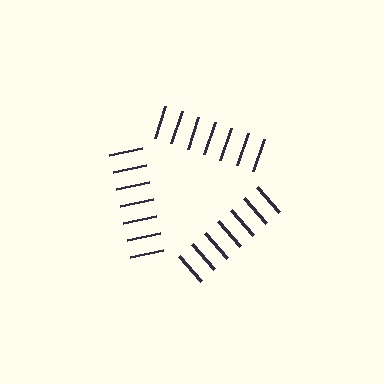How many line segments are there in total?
21 — 7 along each of the 3 edges.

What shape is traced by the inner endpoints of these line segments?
An illusory triangle — the line segments terminate on its edges but no continuous stroke is drawn.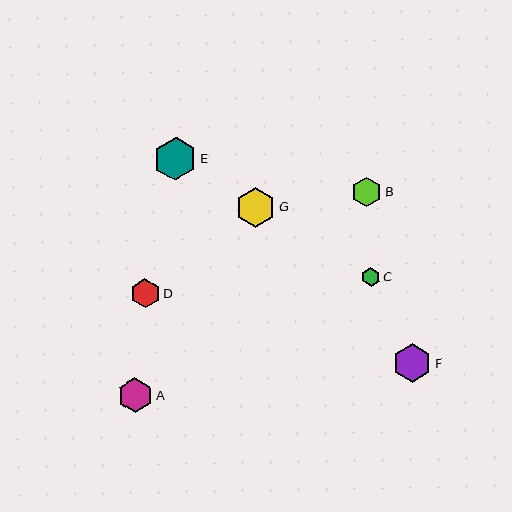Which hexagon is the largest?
Hexagon E is the largest with a size of approximately 43 pixels.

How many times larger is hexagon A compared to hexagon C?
Hexagon A is approximately 1.9 times the size of hexagon C.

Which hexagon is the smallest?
Hexagon C is the smallest with a size of approximately 19 pixels.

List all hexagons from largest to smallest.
From largest to smallest: E, G, F, A, B, D, C.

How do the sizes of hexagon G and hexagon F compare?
Hexagon G and hexagon F are approximately the same size.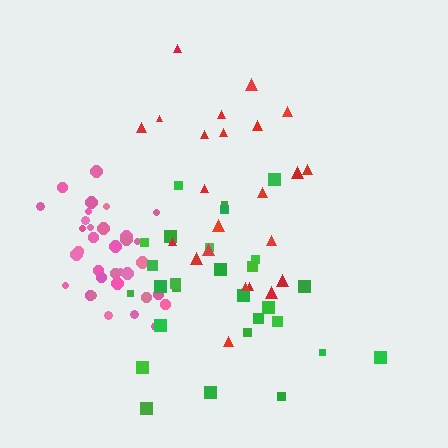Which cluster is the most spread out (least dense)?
Red.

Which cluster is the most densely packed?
Pink.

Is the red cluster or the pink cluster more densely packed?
Pink.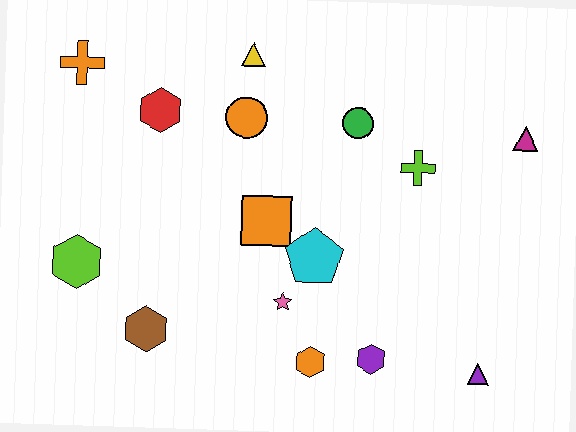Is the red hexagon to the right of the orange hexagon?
No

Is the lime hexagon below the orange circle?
Yes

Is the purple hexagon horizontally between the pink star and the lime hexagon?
No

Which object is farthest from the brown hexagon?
The magenta triangle is farthest from the brown hexagon.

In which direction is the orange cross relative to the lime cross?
The orange cross is to the left of the lime cross.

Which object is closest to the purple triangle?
The purple hexagon is closest to the purple triangle.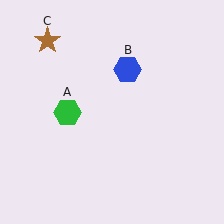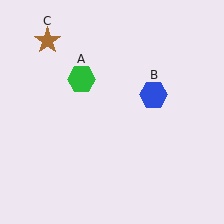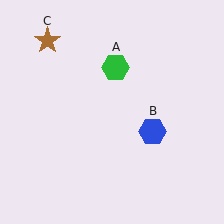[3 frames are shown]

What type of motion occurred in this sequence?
The green hexagon (object A), blue hexagon (object B) rotated clockwise around the center of the scene.